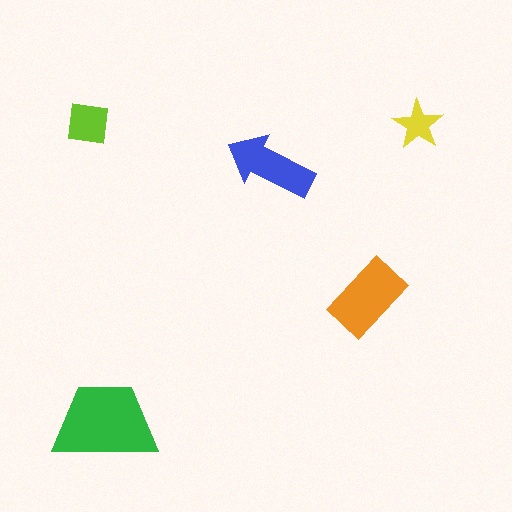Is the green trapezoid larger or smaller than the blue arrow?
Larger.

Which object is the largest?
The green trapezoid.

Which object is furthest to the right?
The yellow star is rightmost.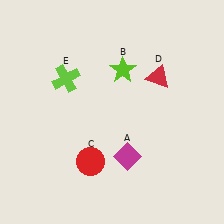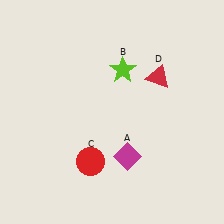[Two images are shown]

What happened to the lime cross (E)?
The lime cross (E) was removed in Image 2. It was in the top-left area of Image 1.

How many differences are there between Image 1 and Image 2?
There is 1 difference between the two images.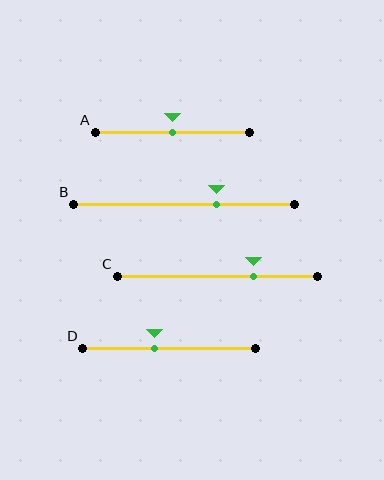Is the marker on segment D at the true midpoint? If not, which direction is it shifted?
No, the marker on segment D is shifted to the left by about 8% of the segment length.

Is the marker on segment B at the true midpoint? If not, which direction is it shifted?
No, the marker on segment B is shifted to the right by about 15% of the segment length.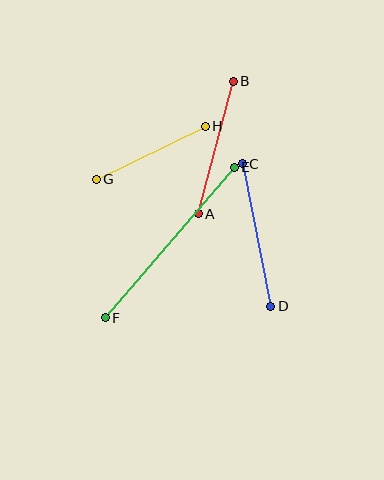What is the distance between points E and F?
The distance is approximately 198 pixels.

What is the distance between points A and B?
The distance is approximately 137 pixels.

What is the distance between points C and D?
The distance is approximately 145 pixels.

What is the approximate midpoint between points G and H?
The midpoint is at approximately (151, 153) pixels.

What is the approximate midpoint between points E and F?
The midpoint is at approximately (170, 242) pixels.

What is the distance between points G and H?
The distance is approximately 122 pixels.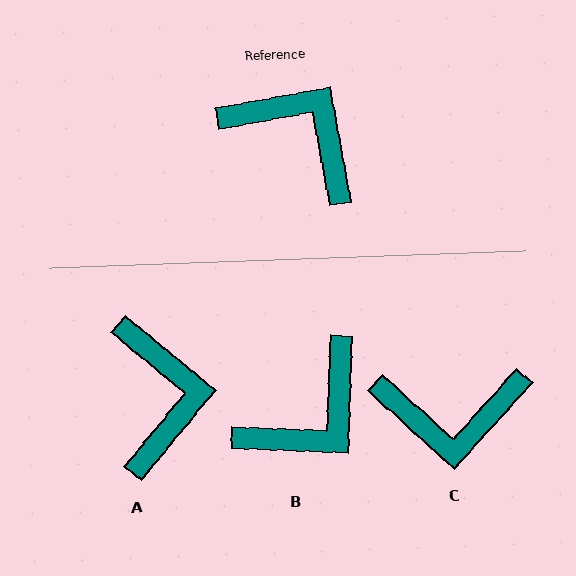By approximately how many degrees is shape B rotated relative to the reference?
Approximately 103 degrees clockwise.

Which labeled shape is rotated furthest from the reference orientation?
C, about 143 degrees away.